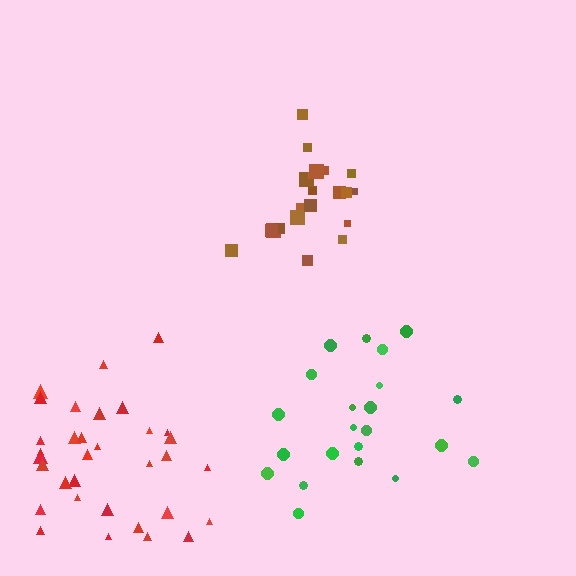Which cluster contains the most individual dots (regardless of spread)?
Red (34).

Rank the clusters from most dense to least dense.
brown, red, green.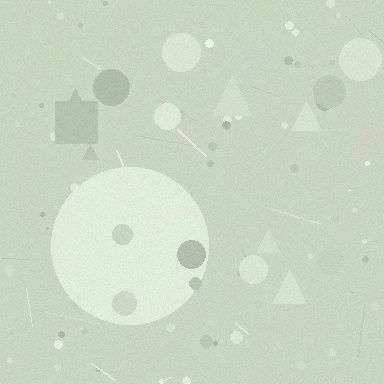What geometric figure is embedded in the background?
A circle is embedded in the background.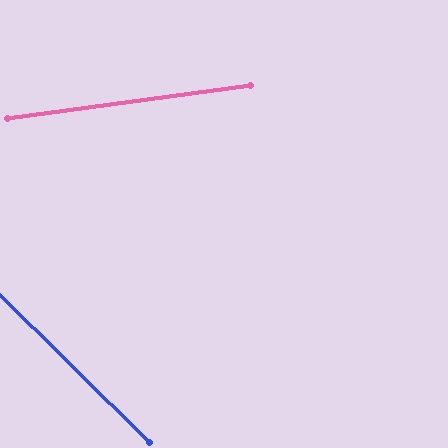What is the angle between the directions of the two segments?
Approximately 52 degrees.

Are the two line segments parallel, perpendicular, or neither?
Neither parallel nor perpendicular — they differ by about 52°.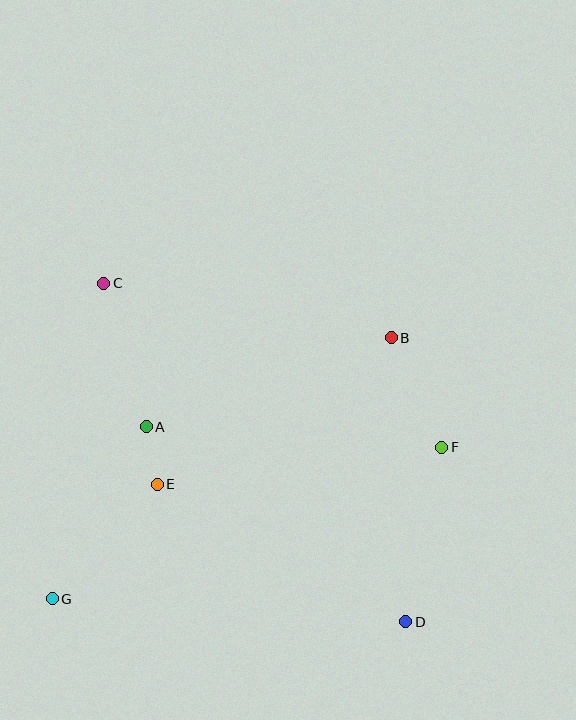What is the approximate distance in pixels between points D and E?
The distance between D and E is approximately 284 pixels.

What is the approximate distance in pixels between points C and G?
The distance between C and G is approximately 320 pixels.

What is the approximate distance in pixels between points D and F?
The distance between D and F is approximately 178 pixels.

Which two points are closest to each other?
Points A and E are closest to each other.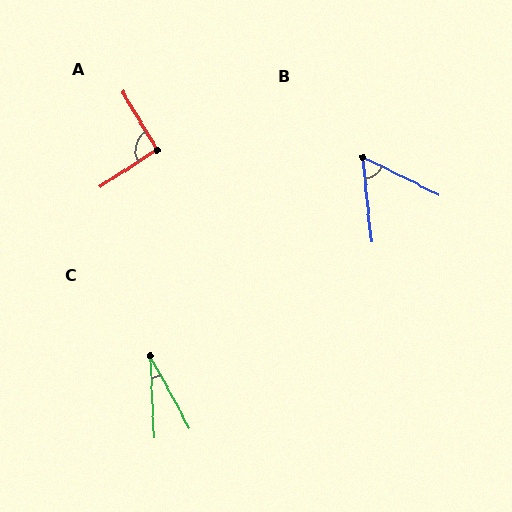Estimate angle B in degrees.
Approximately 58 degrees.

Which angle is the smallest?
C, at approximately 26 degrees.